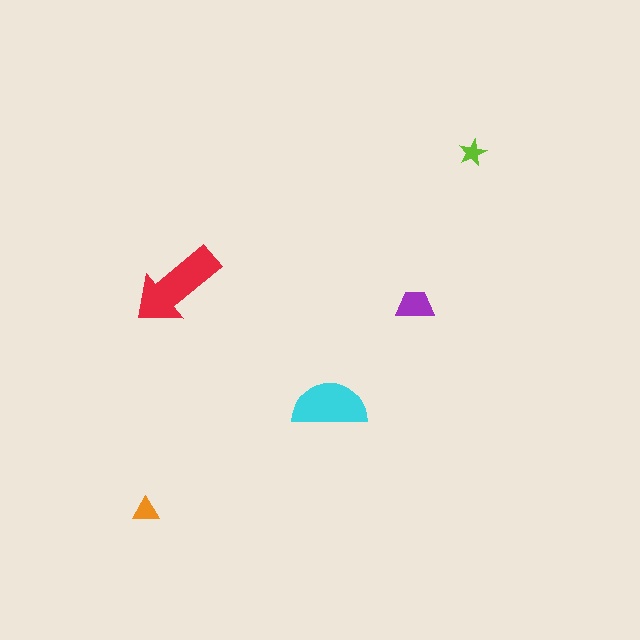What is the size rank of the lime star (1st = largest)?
5th.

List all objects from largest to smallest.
The red arrow, the cyan semicircle, the purple trapezoid, the orange triangle, the lime star.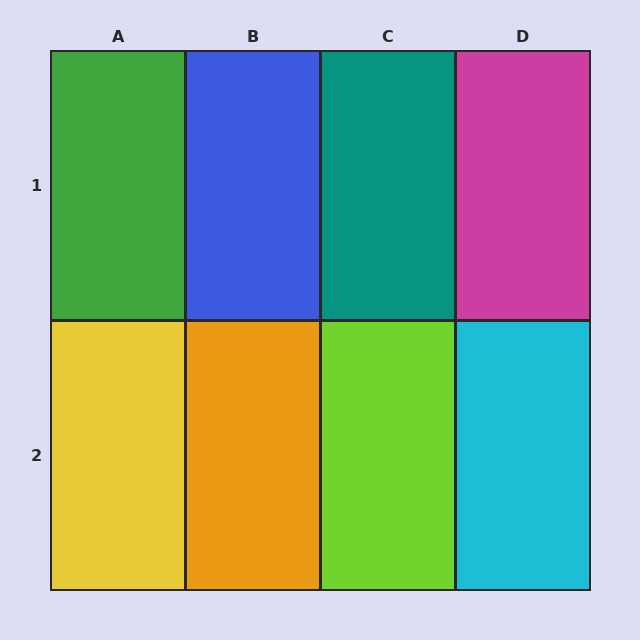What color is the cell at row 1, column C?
Teal.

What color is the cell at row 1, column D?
Magenta.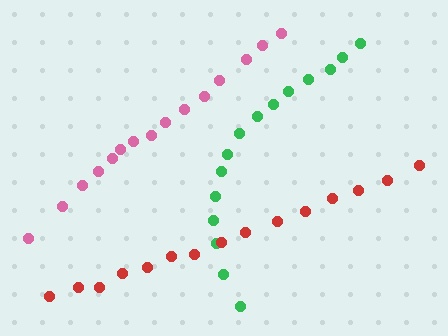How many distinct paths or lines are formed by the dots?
There are 3 distinct paths.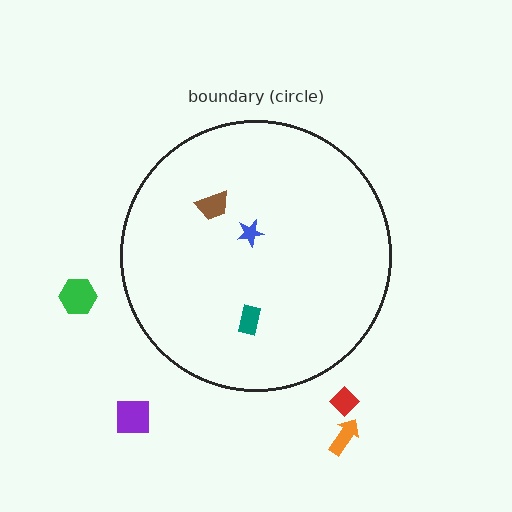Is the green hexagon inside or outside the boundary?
Outside.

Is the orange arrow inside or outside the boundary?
Outside.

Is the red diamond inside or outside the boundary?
Outside.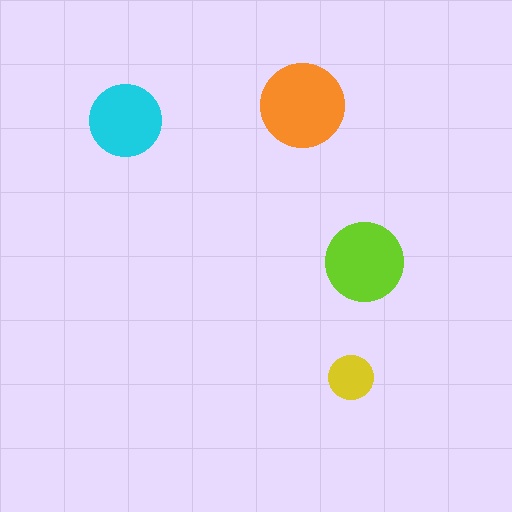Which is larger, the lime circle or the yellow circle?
The lime one.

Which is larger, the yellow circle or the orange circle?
The orange one.